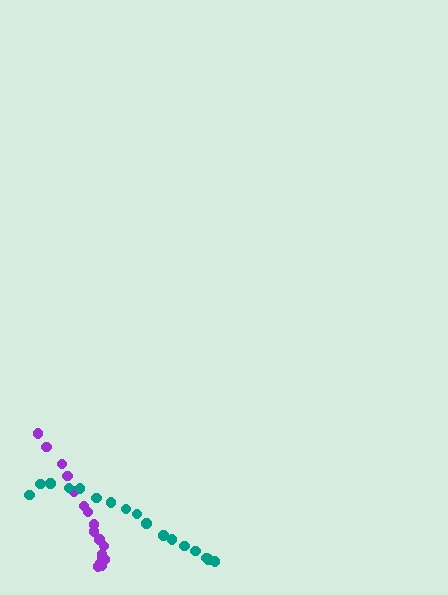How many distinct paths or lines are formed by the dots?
There are 2 distinct paths.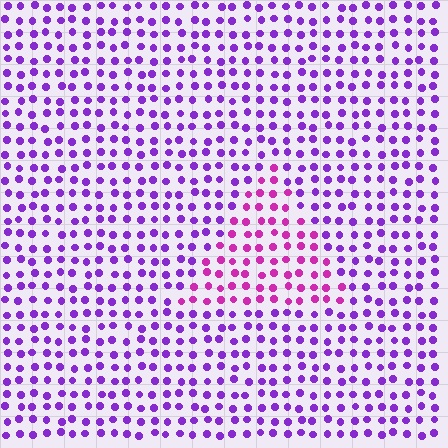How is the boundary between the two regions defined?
The boundary is defined purely by a slight shift in hue (about 37 degrees). Spacing, size, and orientation are identical on both sides.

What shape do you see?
I see a triangle.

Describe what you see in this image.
The image is filled with small purple elements in a uniform arrangement. A triangle-shaped region is visible where the elements are tinted to a slightly different hue, forming a subtle color boundary.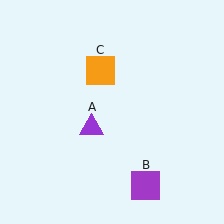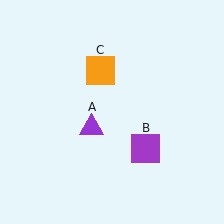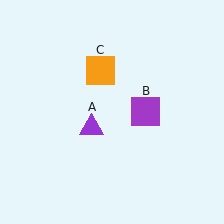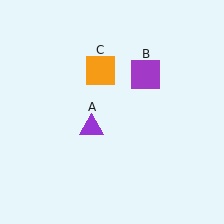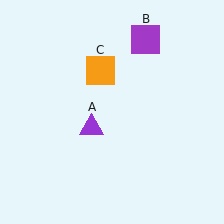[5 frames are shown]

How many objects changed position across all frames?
1 object changed position: purple square (object B).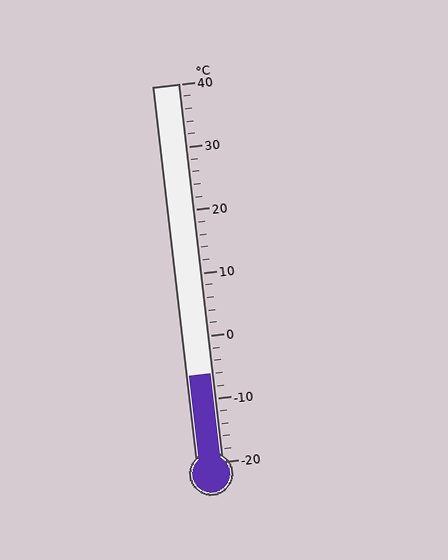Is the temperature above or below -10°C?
The temperature is above -10°C.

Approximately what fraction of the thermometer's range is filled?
The thermometer is filled to approximately 25% of its range.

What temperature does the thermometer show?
The thermometer shows approximately -6°C.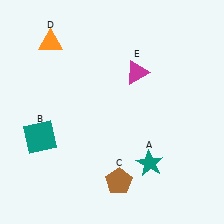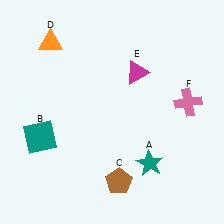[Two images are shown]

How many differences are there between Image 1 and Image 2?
There is 1 difference between the two images.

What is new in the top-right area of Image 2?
A pink cross (F) was added in the top-right area of Image 2.